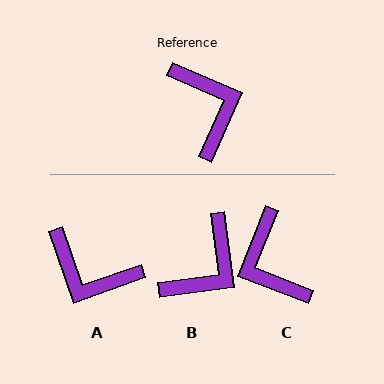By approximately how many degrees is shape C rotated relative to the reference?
Approximately 178 degrees clockwise.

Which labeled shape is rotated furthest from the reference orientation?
C, about 178 degrees away.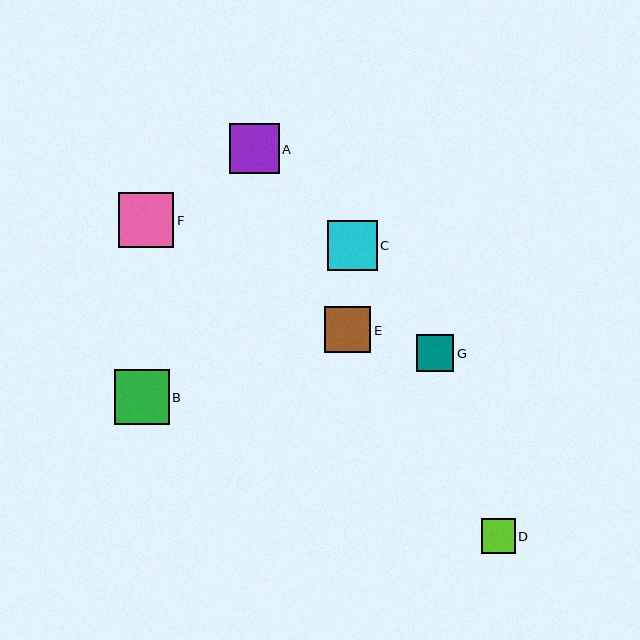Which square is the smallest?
Square D is the smallest with a size of approximately 34 pixels.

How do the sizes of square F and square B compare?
Square F and square B are approximately the same size.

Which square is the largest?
Square F is the largest with a size of approximately 55 pixels.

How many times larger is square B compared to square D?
Square B is approximately 1.6 times the size of square D.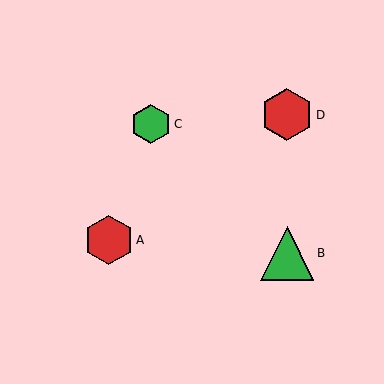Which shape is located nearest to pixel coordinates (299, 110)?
The red hexagon (labeled D) at (287, 115) is nearest to that location.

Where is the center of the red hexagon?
The center of the red hexagon is at (287, 115).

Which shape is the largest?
The green triangle (labeled B) is the largest.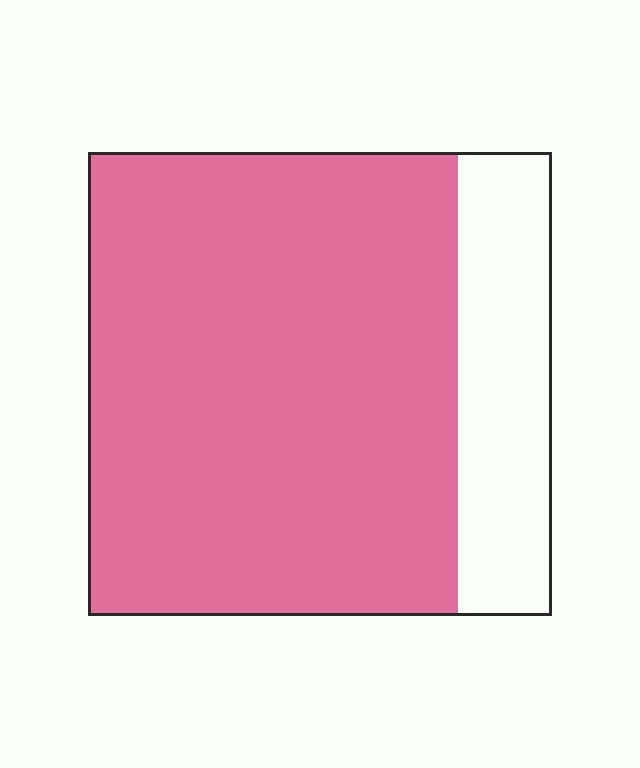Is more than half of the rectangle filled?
Yes.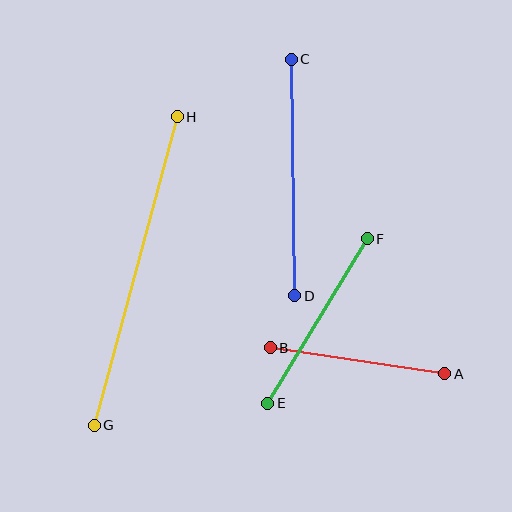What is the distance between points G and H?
The distance is approximately 320 pixels.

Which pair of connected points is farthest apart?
Points G and H are farthest apart.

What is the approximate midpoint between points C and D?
The midpoint is at approximately (293, 178) pixels.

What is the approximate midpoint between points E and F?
The midpoint is at approximately (317, 321) pixels.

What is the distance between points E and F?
The distance is approximately 192 pixels.